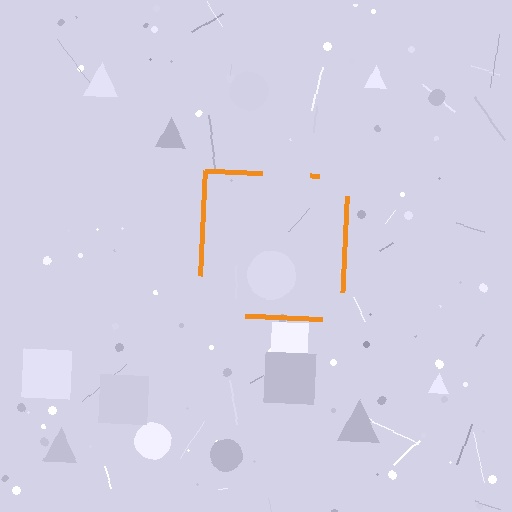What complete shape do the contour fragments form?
The contour fragments form a square.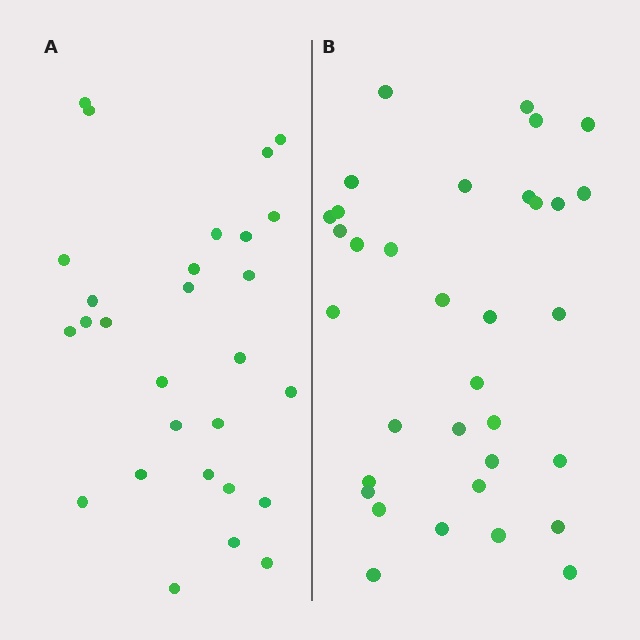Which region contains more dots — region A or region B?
Region B (the right region) has more dots.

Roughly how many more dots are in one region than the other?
Region B has about 6 more dots than region A.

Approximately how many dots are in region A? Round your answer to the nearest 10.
About 30 dots. (The exact count is 28, which rounds to 30.)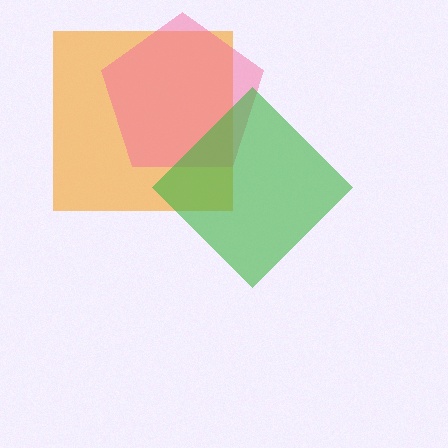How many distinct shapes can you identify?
There are 3 distinct shapes: an orange square, a pink pentagon, a green diamond.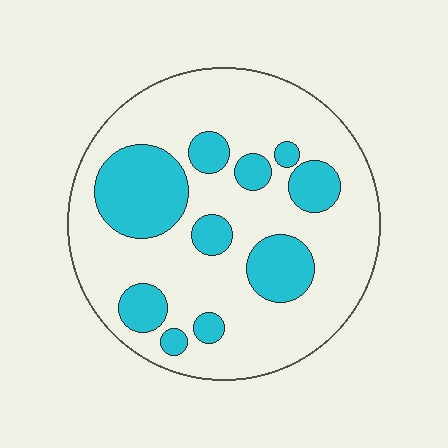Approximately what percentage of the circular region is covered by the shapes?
Approximately 25%.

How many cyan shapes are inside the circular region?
10.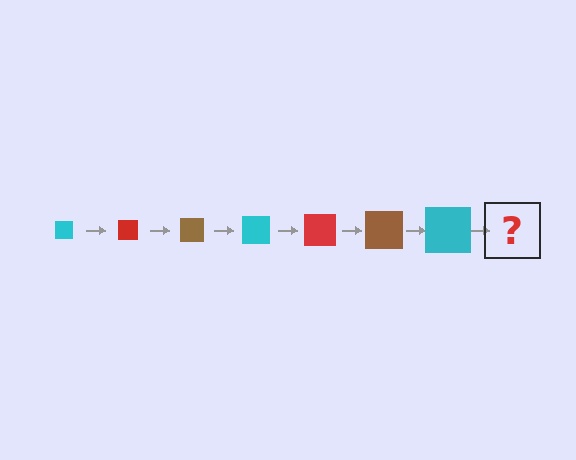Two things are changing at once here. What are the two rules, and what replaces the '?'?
The two rules are that the square grows larger each step and the color cycles through cyan, red, and brown. The '?' should be a red square, larger than the previous one.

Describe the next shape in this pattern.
It should be a red square, larger than the previous one.